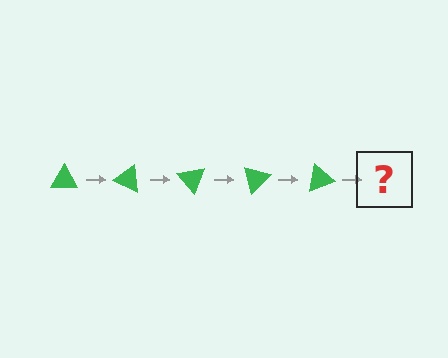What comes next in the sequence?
The next element should be a green triangle rotated 125 degrees.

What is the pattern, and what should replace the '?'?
The pattern is that the triangle rotates 25 degrees each step. The '?' should be a green triangle rotated 125 degrees.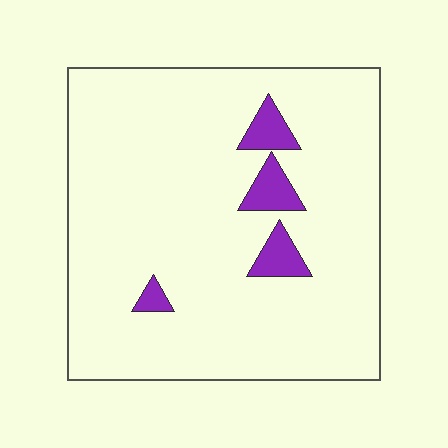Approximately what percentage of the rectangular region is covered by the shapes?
Approximately 5%.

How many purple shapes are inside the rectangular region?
4.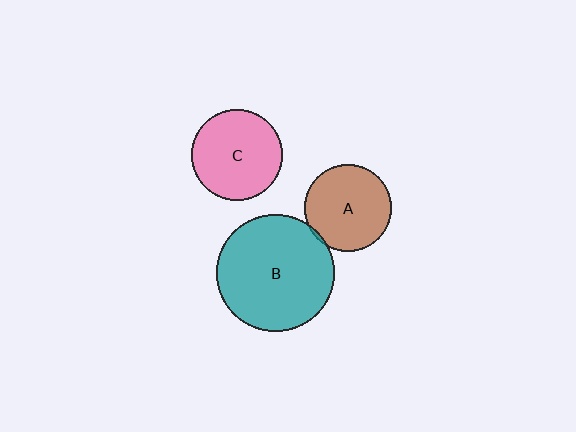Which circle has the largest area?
Circle B (teal).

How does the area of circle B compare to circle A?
Approximately 1.8 times.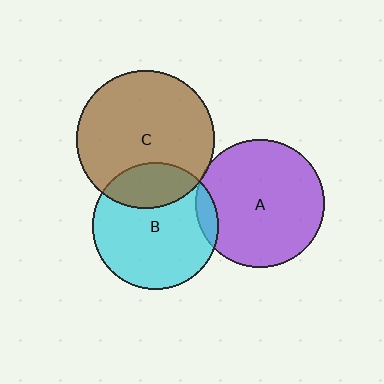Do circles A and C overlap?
Yes.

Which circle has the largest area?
Circle C (brown).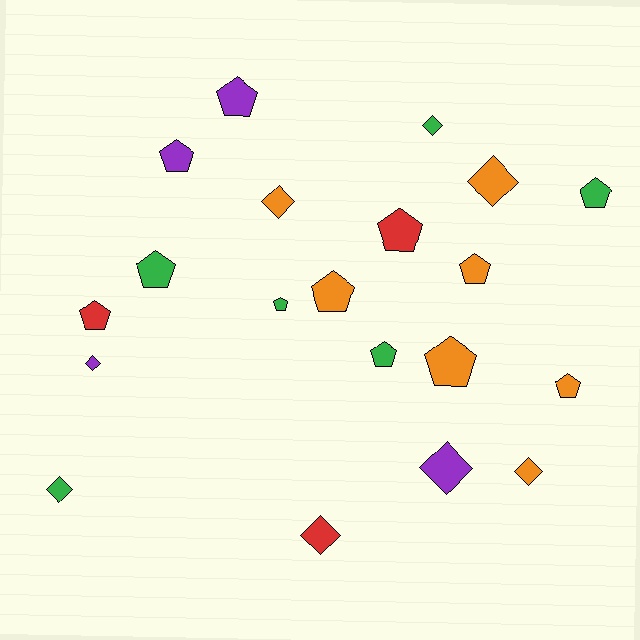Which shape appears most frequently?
Pentagon, with 12 objects.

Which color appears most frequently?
Orange, with 7 objects.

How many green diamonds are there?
There are 2 green diamonds.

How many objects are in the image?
There are 20 objects.